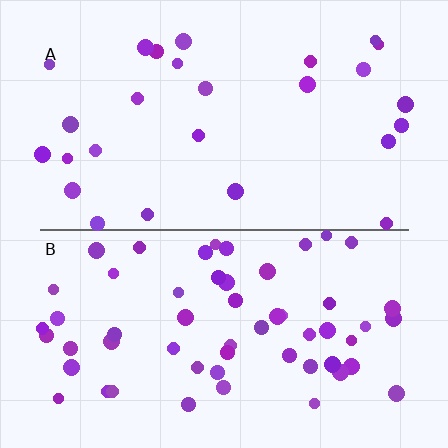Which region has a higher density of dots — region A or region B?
B (the bottom).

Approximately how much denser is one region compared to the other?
Approximately 2.2× — region B over region A.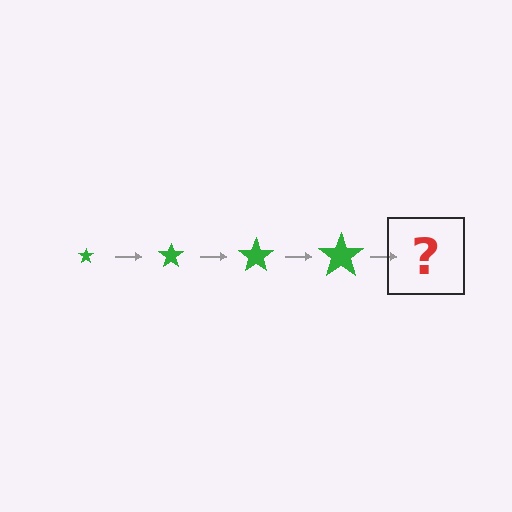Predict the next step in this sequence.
The next step is a green star, larger than the previous one.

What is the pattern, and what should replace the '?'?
The pattern is that the star gets progressively larger each step. The '?' should be a green star, larger than the previous one.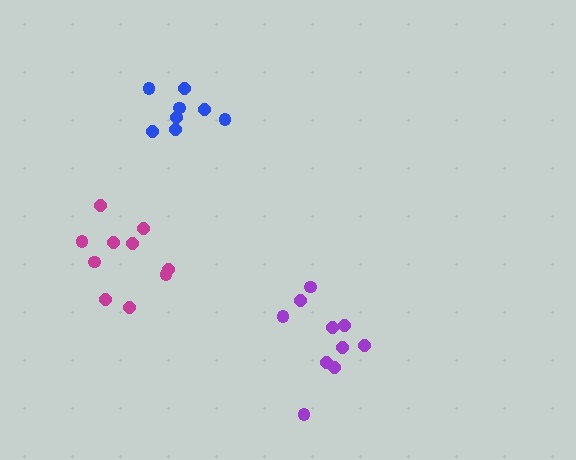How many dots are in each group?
Group 1: 10 dots, Group 2: 10 dots, Group 3: 8 dots (28 total).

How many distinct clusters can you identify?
There are 3 distinct clusters.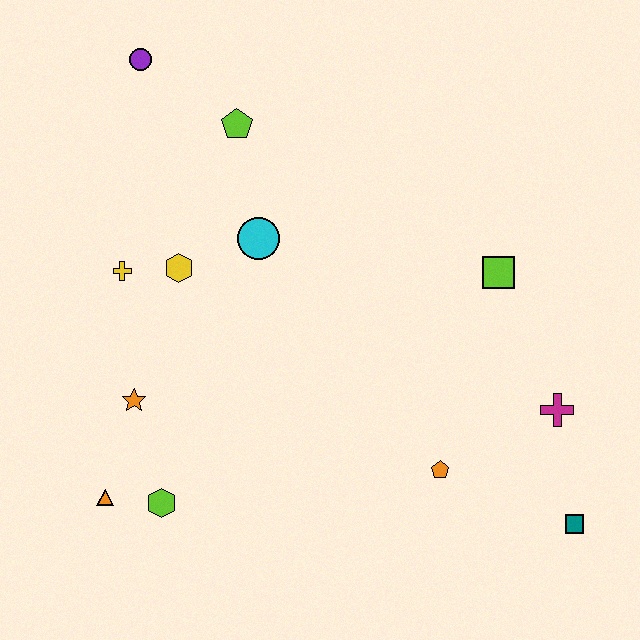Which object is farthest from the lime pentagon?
The teal square is farthest from the lime pentagon.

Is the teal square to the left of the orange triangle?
No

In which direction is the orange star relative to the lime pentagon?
The orange star is below the lime pentagon.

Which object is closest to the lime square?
The magenta cross is closest to the lime square.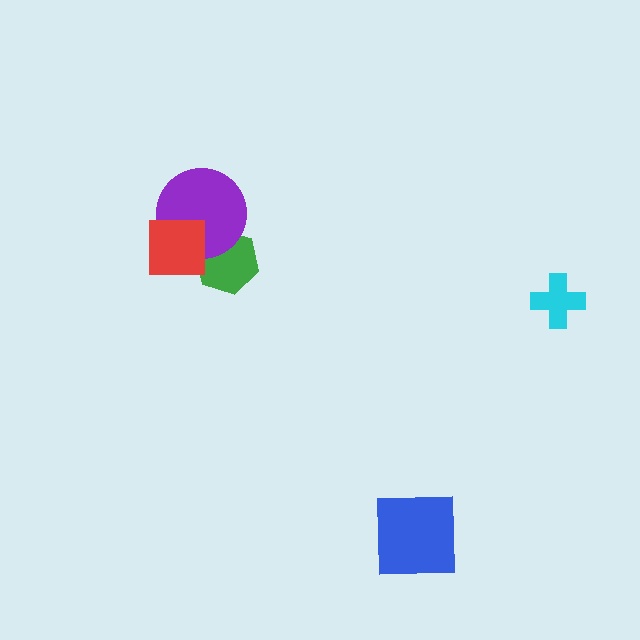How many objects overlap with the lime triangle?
3 objects overlap with the lime triangle.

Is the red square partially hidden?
No, no other shape covers it.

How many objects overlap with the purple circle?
3 objects overlap with the purple circle.